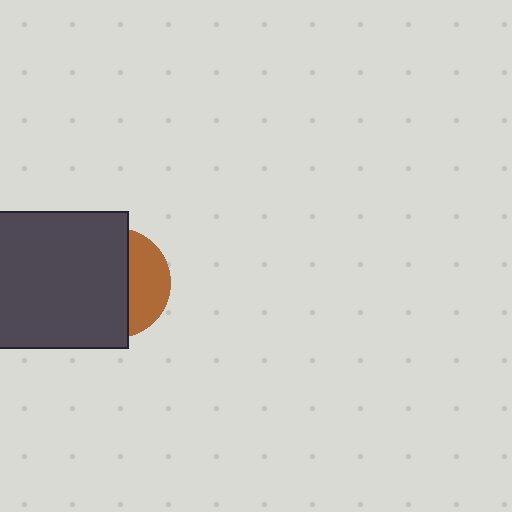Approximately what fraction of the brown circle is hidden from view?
Roughly 65% of the brown circle is hidden behind the dark gray square.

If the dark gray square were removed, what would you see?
You would see the complete brown circle.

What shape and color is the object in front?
The object in front is a dark gray square.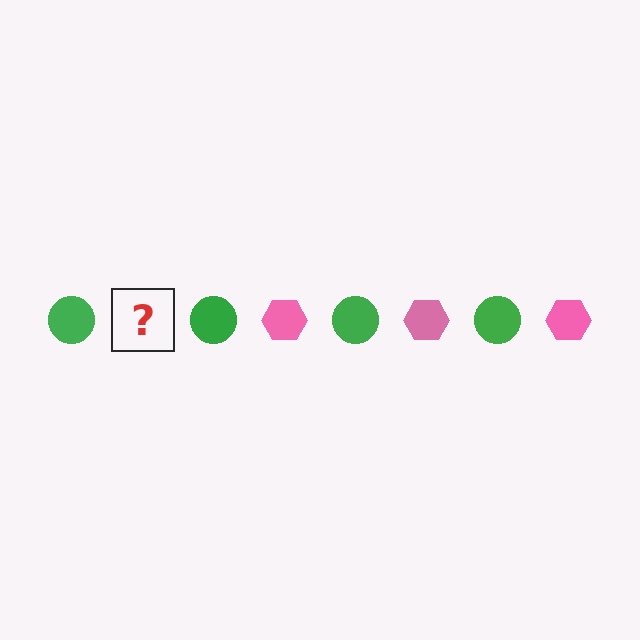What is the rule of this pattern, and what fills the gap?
The rule is that the pattern alternates between green circle and pink hexagon. The gap should be filled with a pink hexagon.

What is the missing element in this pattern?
The missing element is a pink hexagon.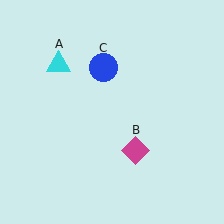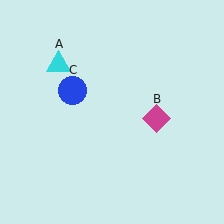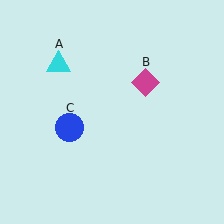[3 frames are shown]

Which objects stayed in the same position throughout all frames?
Cyan triangle (object A) remained stationary.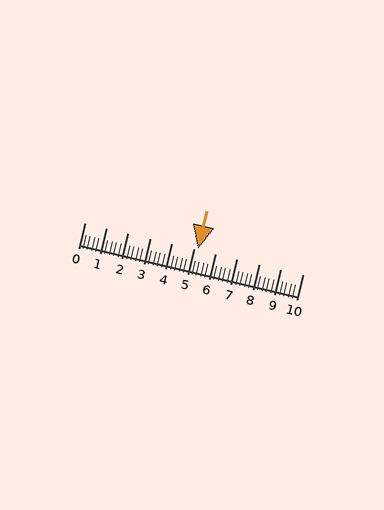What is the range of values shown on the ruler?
The ruler shows values from 0 to 10.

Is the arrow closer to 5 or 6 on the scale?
The arrow is closer to 5.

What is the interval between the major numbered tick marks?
The major tick marks are spaced 1 units apart.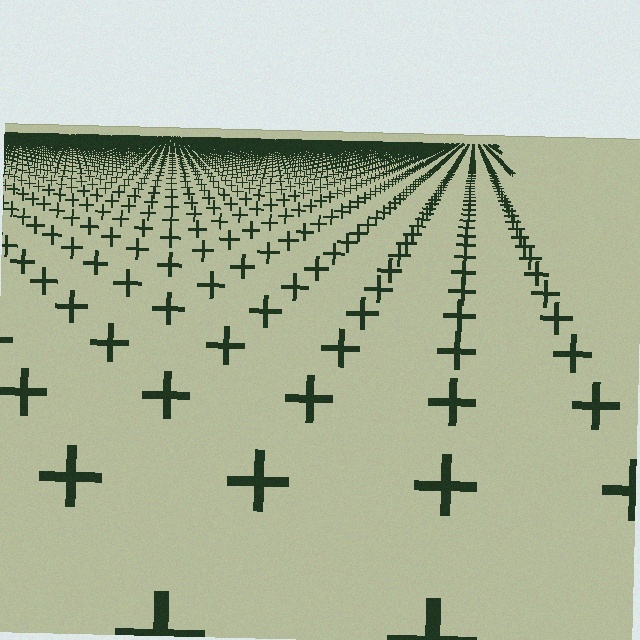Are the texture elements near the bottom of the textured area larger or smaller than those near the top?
Larger. Near the bottom, elements are closer to the viewer and appear at a bigger on-screen size.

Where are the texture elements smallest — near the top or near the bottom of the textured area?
Near the top.